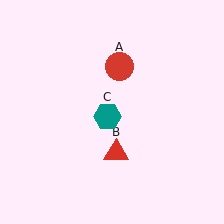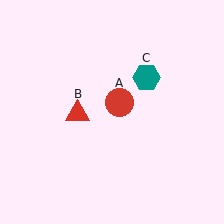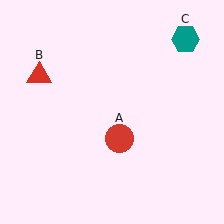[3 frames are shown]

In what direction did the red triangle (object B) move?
The red triangle (object B) moved up and to the left.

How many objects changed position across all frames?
3 objects changed position: red circle (object A), red triangle (object B), teal hexagon (object C).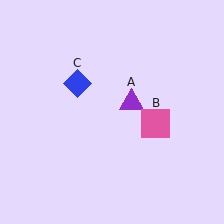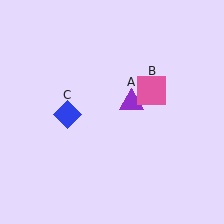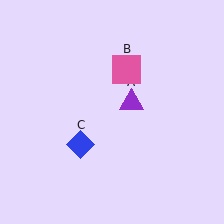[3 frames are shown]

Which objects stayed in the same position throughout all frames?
Purple triangle (object A) remained stationary.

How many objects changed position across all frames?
2 objects changed position: pink square (object B), blue diamond (object C).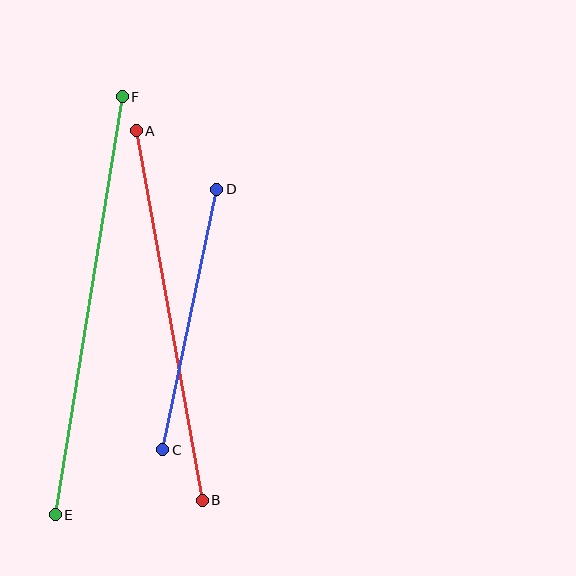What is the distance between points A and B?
The distance is approximately 376 pixels.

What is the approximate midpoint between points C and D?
The midpoint is at approximately (190, 319) pixels.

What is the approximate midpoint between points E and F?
The midpoint is at approximately (89, 306) pixels.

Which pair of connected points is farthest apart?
Points E and F are farthest apart.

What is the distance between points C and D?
The distance is approximately 266 pixels.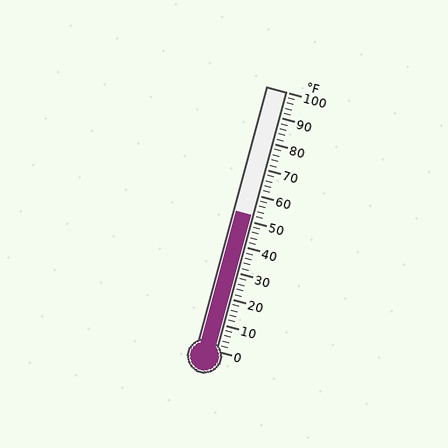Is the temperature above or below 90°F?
The temperature is below 90°F.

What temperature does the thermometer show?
The thermometer shows approximately 52°F.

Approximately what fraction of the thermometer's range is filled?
The thermometer is filled to approximately 50% of its range.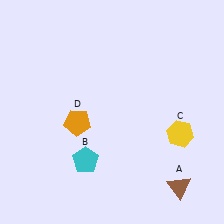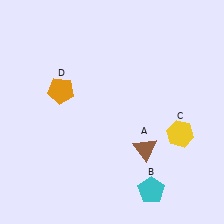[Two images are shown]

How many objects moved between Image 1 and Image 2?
3 objects moved between the two images.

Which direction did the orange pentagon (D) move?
The orange pentagon (D) moved up.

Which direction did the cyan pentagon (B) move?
The cyan pentagon (B) moved right.